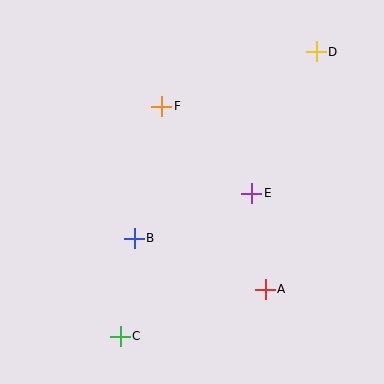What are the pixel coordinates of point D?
Point D is at (316, 52).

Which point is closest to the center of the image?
Point E at (251, 193) is closest to the center.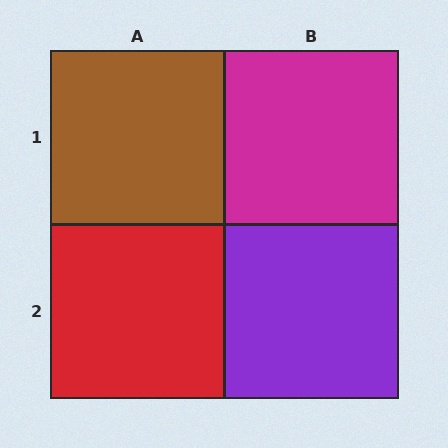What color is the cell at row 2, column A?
Red.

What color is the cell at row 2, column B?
Purple.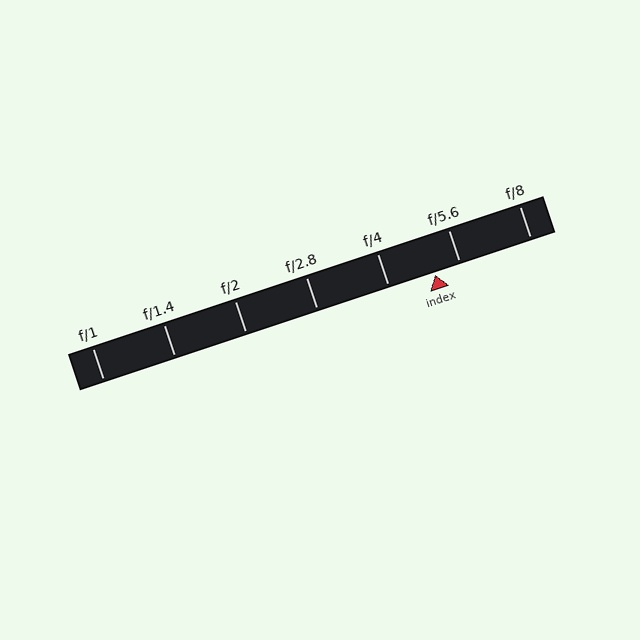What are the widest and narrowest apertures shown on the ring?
The widest aperture shown is f/1 and the narrowest is f/8.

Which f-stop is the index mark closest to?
The index mark is closest to f/5.6.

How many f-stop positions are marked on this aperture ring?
There are 7 f-stop positions marked.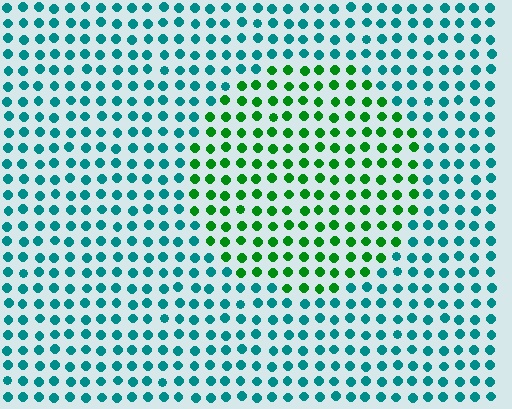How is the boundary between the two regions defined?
The boundary is defined purely by a slight shift in hue (about 51 degrees). Spacing, size, and orientation are identical on both sides.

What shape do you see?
I see a circle.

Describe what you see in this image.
The image is filled with small teal elements in a uniform arrangement. A circle-shaped region is visible where the elements are tinted to a slightly different hue, forming a subtle color boundary.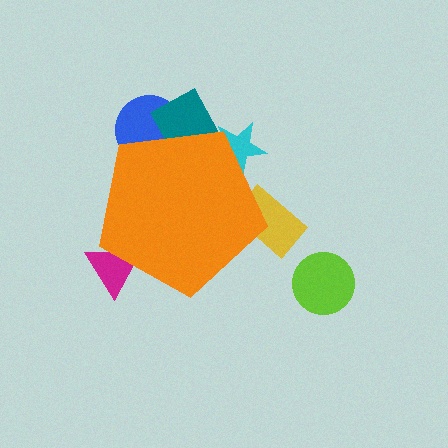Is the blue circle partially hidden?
Yes, the blue circle is partially hidden behind the orange pentagon.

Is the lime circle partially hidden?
No, the lime circle is fully visible.